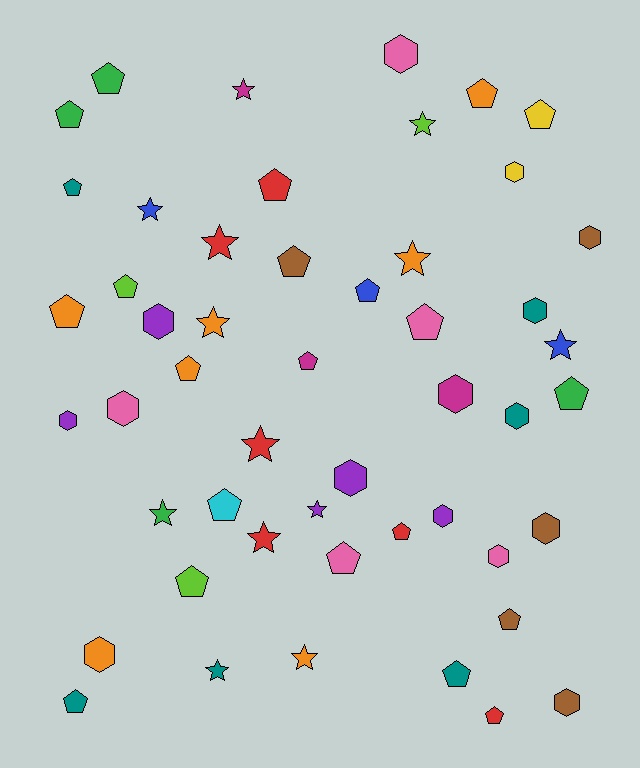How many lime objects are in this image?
There are 3 lime objects.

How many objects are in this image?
There are 50 objects.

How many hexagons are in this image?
There are 15 hexagons.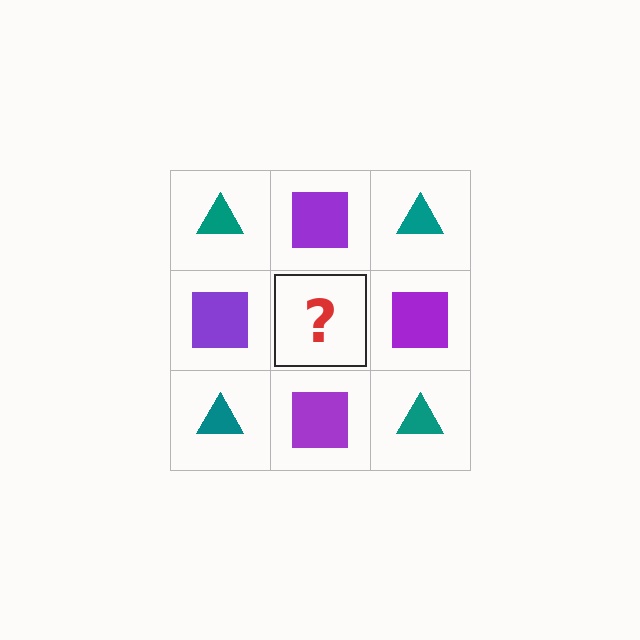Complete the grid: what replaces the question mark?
The question mark should be replaced with a teal triangle.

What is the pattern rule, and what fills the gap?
The rule is that it alternates teal triangle and purple square in a checkerboard pattern. The gap should be filled with a teal triangle.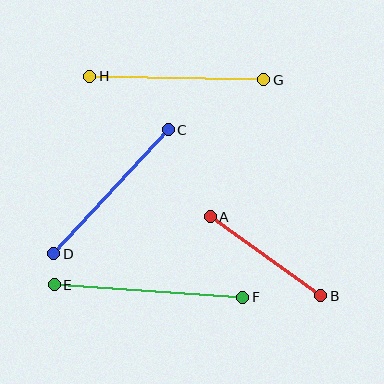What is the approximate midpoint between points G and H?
The midpoint is at approximately (177, 78) pixels.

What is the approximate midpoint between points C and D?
The midpoint is at approximately (111, 192) pixels.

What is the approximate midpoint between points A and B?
The midpoint is at approximately (265, 256) pixels.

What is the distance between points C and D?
The distance is approximately 169 pixels.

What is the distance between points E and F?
The distance is approximately 189 pixels.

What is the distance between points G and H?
The distance is approximately 174 pixels.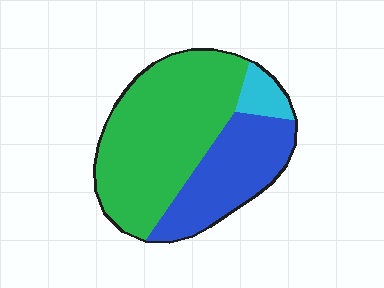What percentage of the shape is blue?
Blue covers 32% of the shape.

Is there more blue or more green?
Green.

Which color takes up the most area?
Green, at roughly 60%.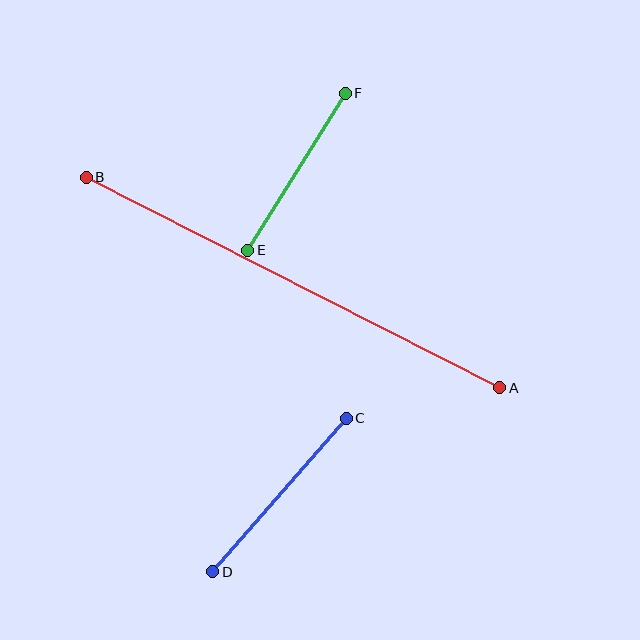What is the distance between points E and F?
The distance is approximately 184 pixels.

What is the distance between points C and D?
The distance is approximately 204 pixels.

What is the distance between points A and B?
The distance is approximately 464 pixels.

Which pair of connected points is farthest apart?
Points A and B are farthest apart.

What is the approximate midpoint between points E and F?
The midpoint is at approximately (297, 172) pixels.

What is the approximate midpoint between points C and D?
The midpoint is at approximately (280, 495) pixels.